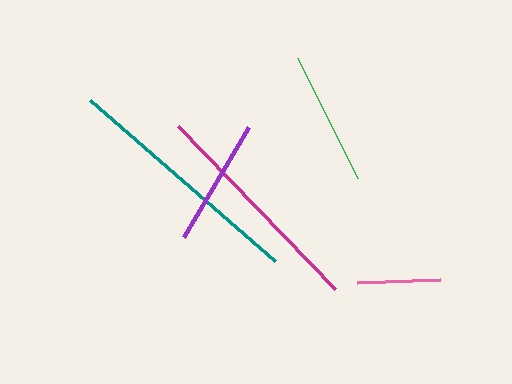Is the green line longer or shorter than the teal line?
The teal line is longer than the green line.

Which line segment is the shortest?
The pink line is the shortest at approximately 83 pixels.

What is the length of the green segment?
The green segment is approximately 134 pixels long.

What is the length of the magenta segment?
The magenta segment is approximately 226 pixels long.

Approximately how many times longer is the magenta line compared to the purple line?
The magenta line is approximately 1.8 times the length of the purple line.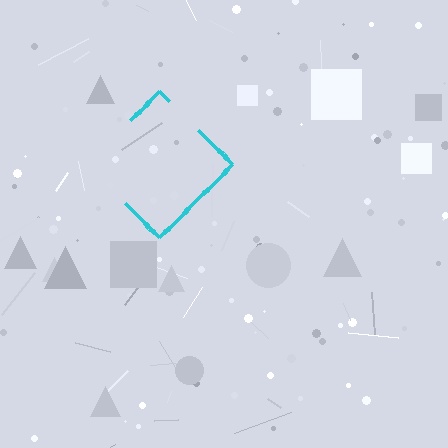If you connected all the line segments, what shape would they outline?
They would outline a diamond.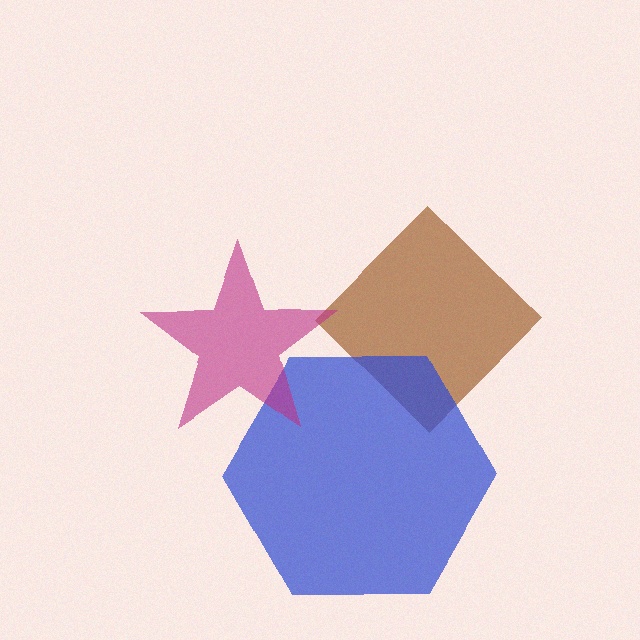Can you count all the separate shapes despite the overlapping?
Yes, there are 3 separate shapes.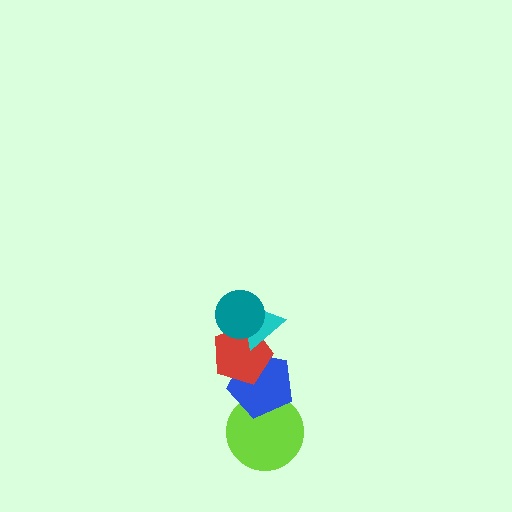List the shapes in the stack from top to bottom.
From top to bottom: the teal circle, the cyan triangle, the red pentagon, the blue pentagon, the lime circle.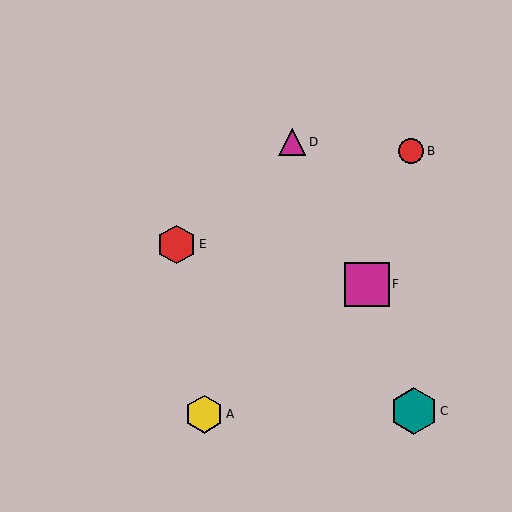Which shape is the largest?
The teal hexagon (labeled C) is the largest.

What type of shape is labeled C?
Shape C is a teal hexagon.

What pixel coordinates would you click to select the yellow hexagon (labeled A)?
Click at (204, 414) to select the yellow hexagon A.